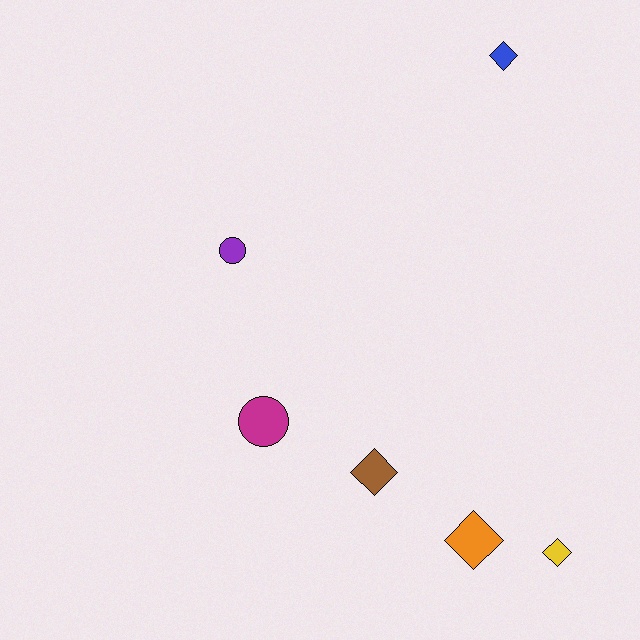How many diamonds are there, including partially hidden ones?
There are 4 diamonds.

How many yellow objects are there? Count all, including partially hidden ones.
There is 1 yellow object.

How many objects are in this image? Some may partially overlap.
There are 6 objects.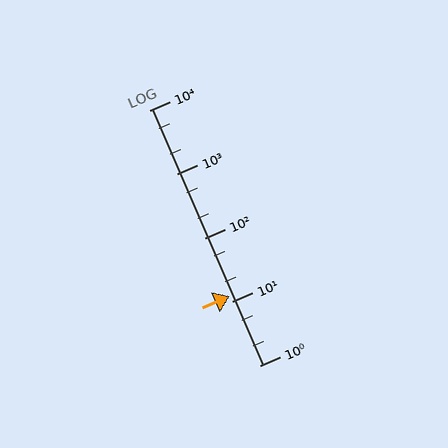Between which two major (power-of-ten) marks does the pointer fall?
The pointer is between 10 and 100.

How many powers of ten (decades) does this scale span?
The scale spans 4 decades, from 1 to 10000.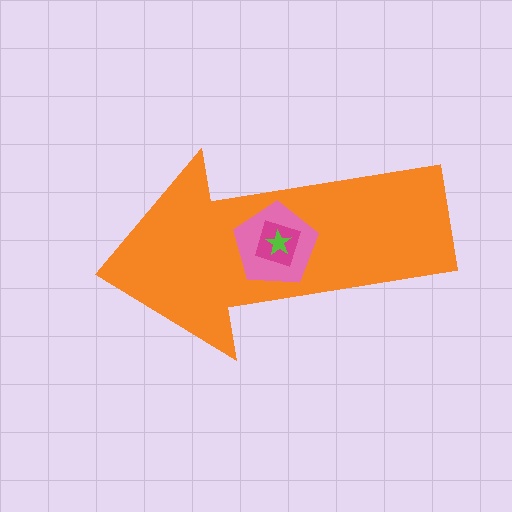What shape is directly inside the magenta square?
The lime star.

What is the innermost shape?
The lime star.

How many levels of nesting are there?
4.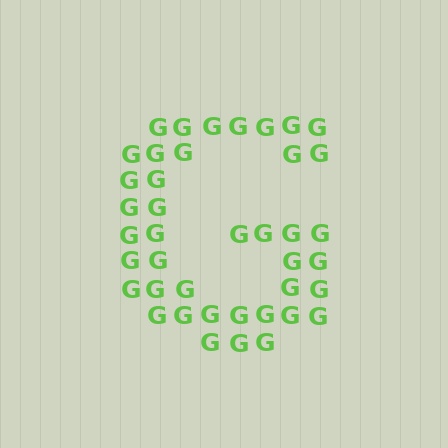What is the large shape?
The large shape is the letter G.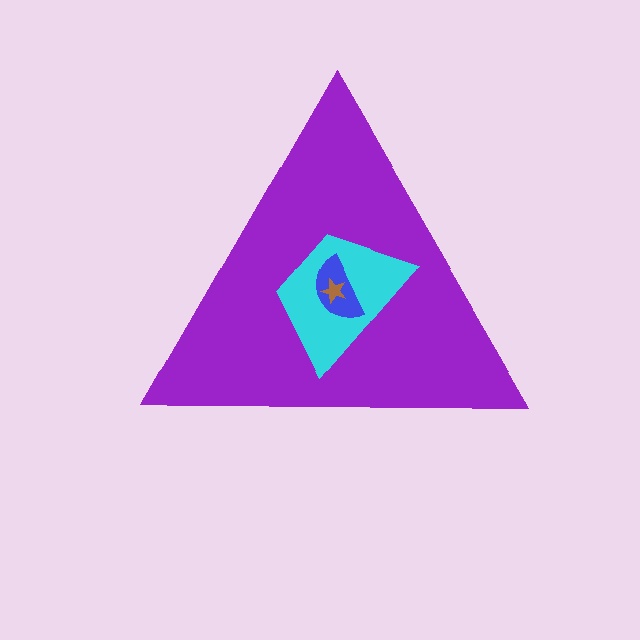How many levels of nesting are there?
4.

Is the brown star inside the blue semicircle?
Yes.